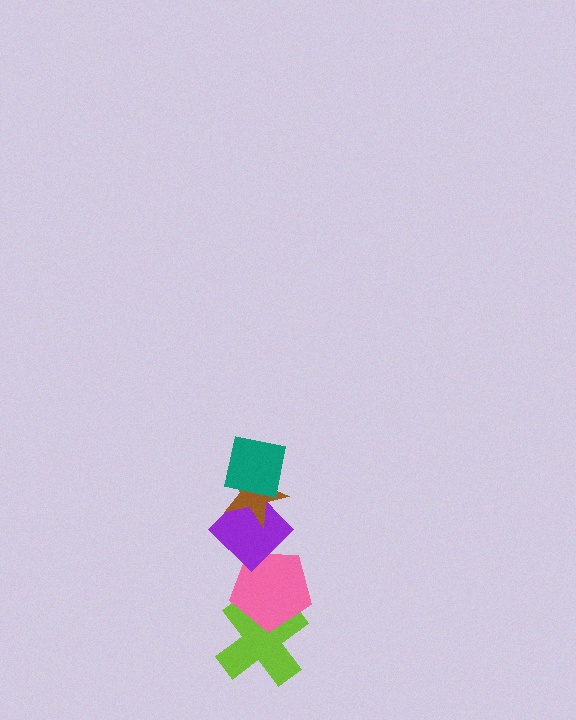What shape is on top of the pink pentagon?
The purple diamond is on top of the pink pentagon.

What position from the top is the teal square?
The teal square is 1st from the top.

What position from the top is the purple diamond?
The purple diamond is 3rd from the top.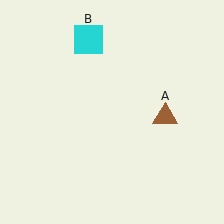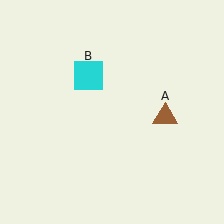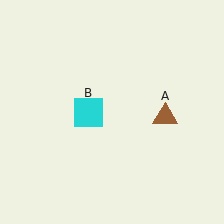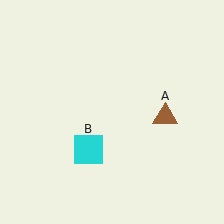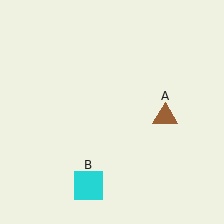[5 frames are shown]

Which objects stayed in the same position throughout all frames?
Brown triangle (object A) remained stationary.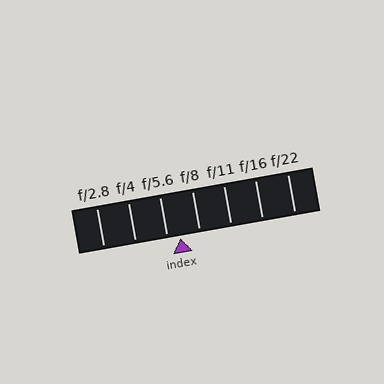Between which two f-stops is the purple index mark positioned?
The index mark is between f/5.6 and f/8.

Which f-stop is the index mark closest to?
The index mark is closest to f/5.6.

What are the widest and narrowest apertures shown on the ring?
The widest aperture shown is f/2.8 and the narrowest is f/22.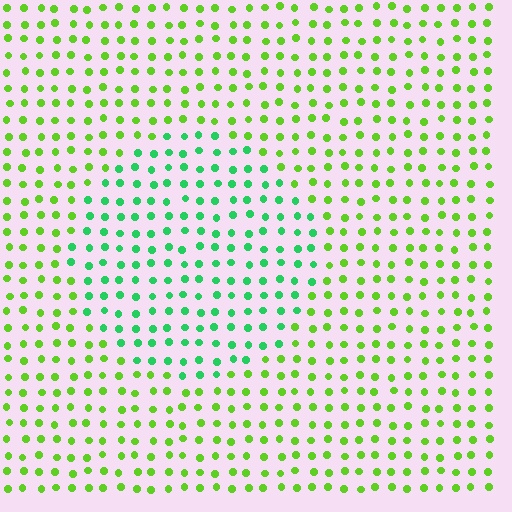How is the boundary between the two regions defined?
The boundary is defined purely by a slight shift in hue (about 42 degrees). Spacing, size, and orientation are identical on both sides.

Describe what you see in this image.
The image is filled with small lime elements in a uniform arrangement. A circle-shaped region is visible where the elements are tinted to a slightly different hue, forming a subtle color boundary.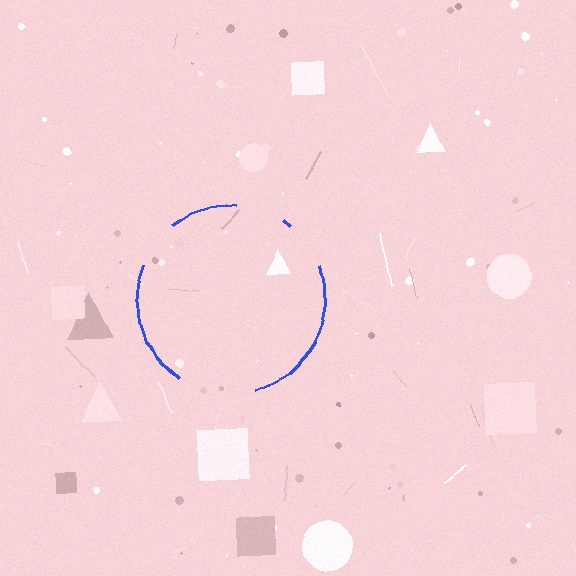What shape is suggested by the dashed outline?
The dashed outline suggests a circle.